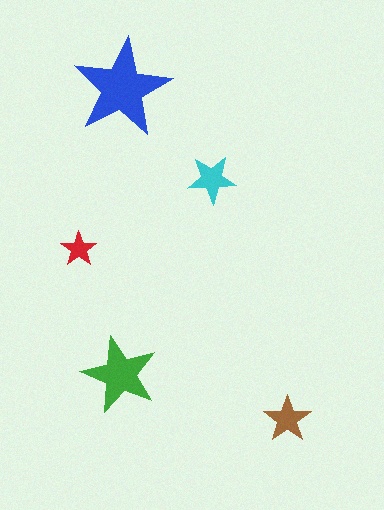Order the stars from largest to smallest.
the blue one, the green one, the cyan one, the brown one, the red one.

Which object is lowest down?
The brown star is bottommost.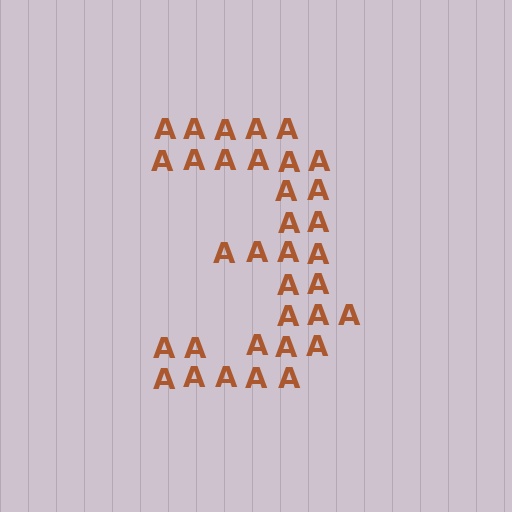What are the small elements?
The small elements are letter A's.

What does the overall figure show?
The overall figure shows the digit 3.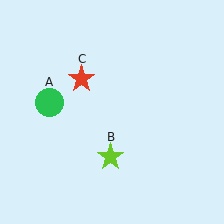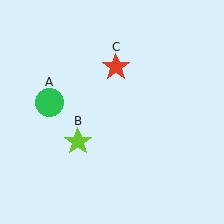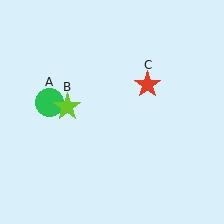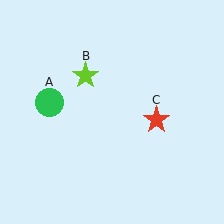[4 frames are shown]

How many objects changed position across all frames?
2 objects changed position: lime star (object B), red star (object C).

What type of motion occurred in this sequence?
The lime star (object B), red star (object C) rotated clockwise around the center of the scene.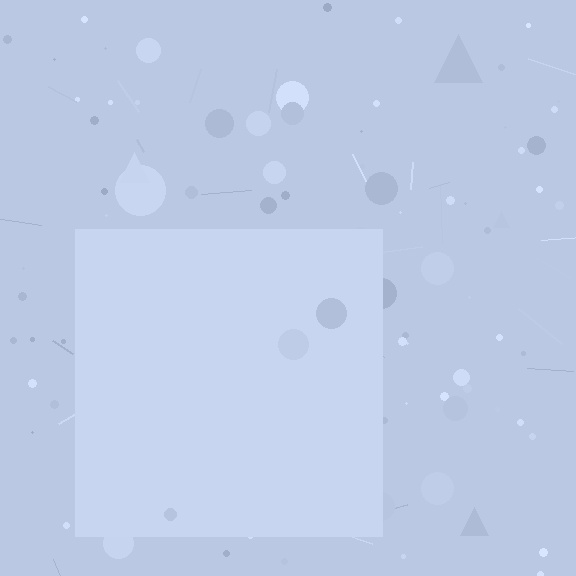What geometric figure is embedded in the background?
A square is embedded in the background.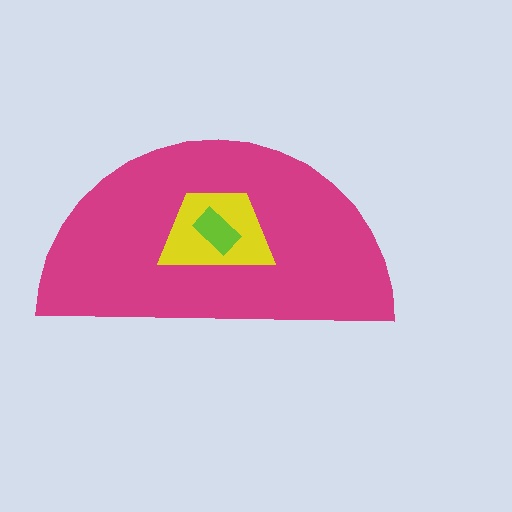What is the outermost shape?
The magenta semicircle.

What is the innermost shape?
The lime rectangle.